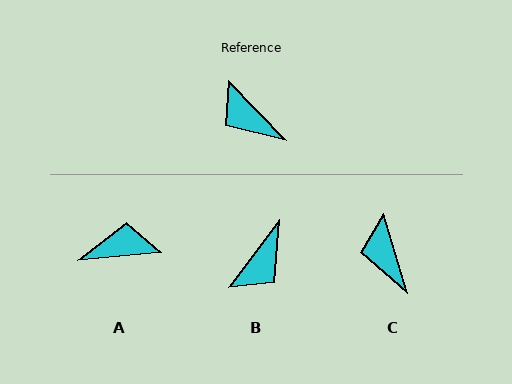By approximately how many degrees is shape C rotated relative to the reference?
Approximately 27 degrees clockwise.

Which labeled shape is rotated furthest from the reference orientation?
A, about 128 degrees away.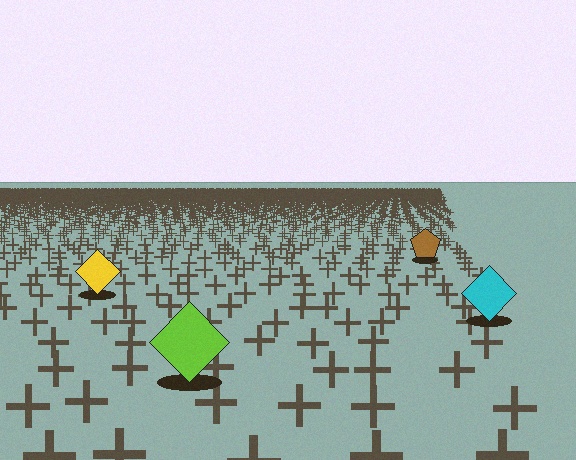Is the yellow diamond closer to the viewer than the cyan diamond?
No. The cyan diamond is closer — you can tell from the texture gradient: the ground texture is coarser near it.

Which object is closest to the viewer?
The lime diamond is closest. The texture marks near it are larger and more spread out.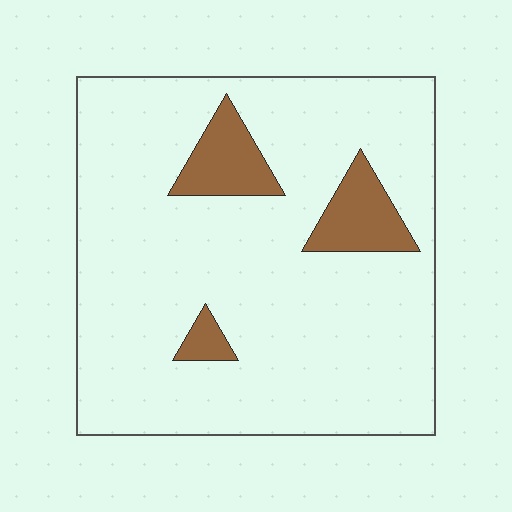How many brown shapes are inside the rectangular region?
3.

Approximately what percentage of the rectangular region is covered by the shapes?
Approximately 10%.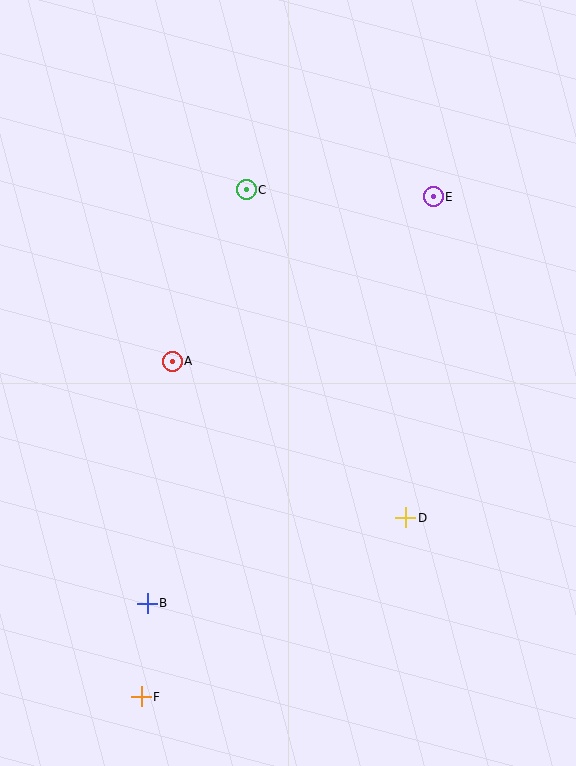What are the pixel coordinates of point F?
Point F is at (141, 697).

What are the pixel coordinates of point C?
Point C is at (246, 190).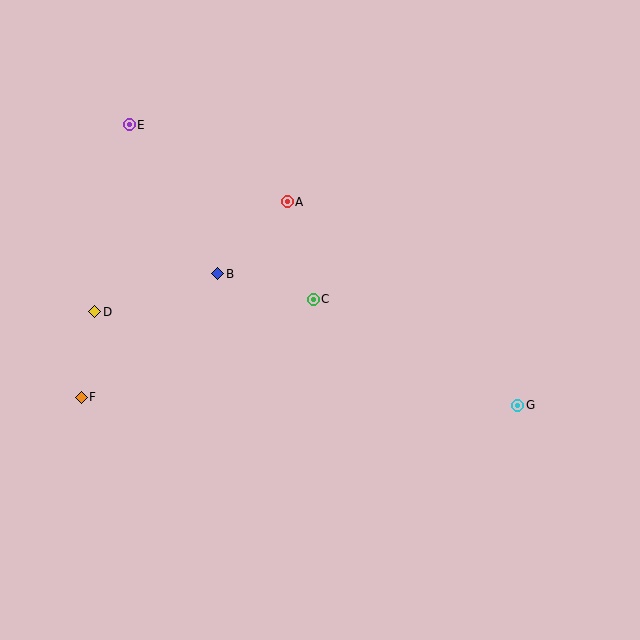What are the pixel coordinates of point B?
Point B is at (217, 274).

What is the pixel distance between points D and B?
The distance between D and B is 129 pixels.